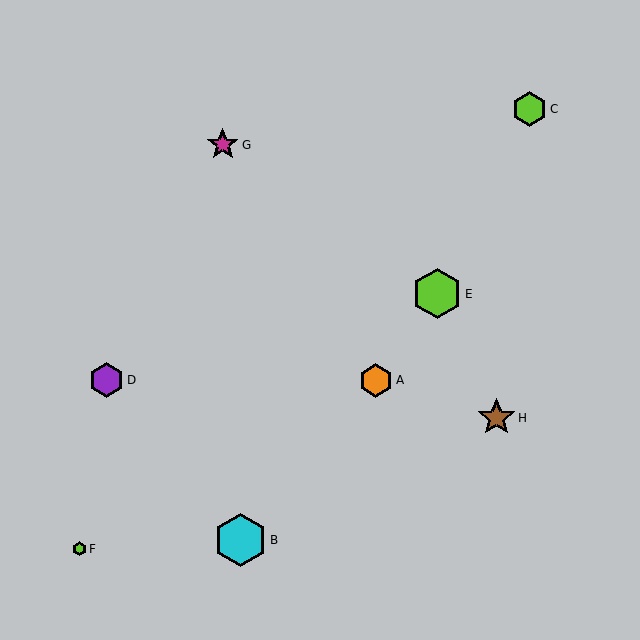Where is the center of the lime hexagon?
The center of the lime hexagon is at (529, 109).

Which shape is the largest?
The cyan hexagon (labeled B) is the largest.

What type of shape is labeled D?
Shape D is a purple hexagon.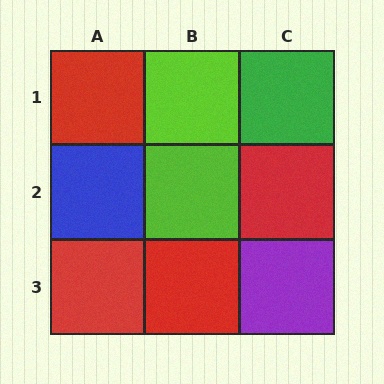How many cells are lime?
2 cells are lime.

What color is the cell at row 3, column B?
Red.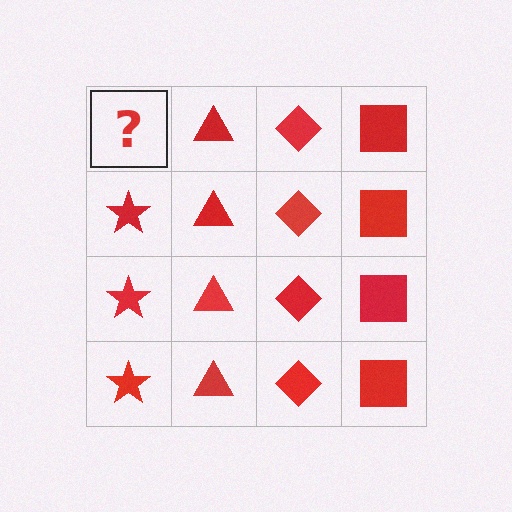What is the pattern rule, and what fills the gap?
The rule is that each column has a consistent shape. The gap should be filled with a red star.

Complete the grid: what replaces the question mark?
The question mark should be replaced with a red star.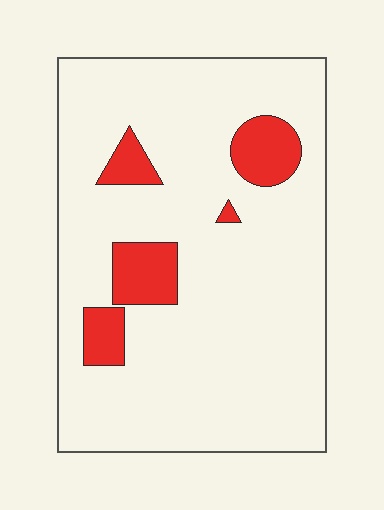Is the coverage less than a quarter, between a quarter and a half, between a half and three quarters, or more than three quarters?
Less than a quarter.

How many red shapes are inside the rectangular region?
5.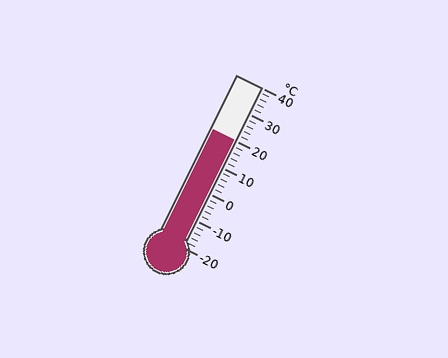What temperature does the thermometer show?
The thermometer shows approximately 20°C.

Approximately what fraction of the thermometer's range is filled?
The thermometer is filled to approximately 65% of its range.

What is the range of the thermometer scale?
The thermometer scale ranges from -20°C to 40°C.